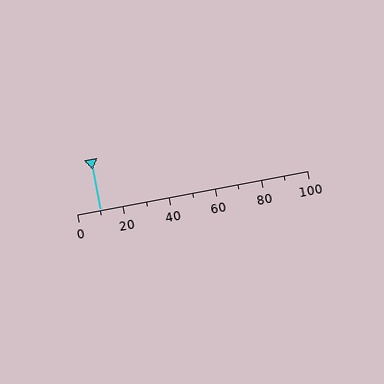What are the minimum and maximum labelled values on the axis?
The axis runs from 0 to 100.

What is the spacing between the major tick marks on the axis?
The major ticks are spaced 20 apart.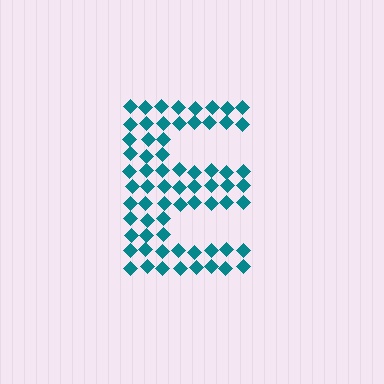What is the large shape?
The large shape is the letter E.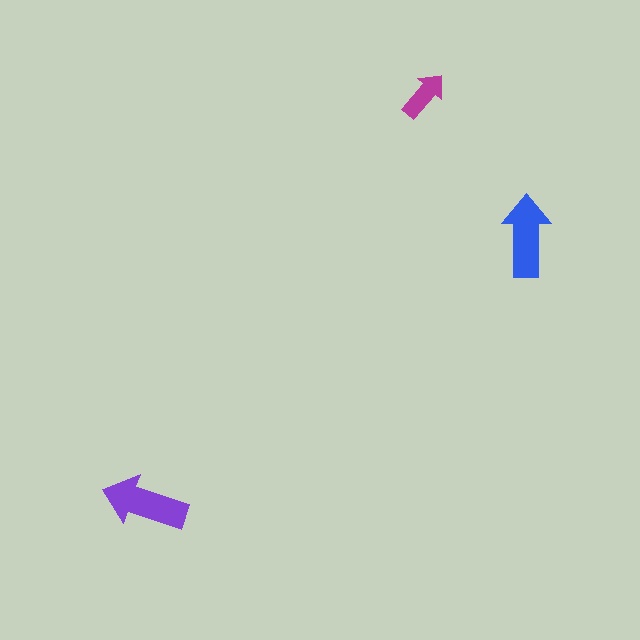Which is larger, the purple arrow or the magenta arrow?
The purple one.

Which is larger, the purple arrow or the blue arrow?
The purple one.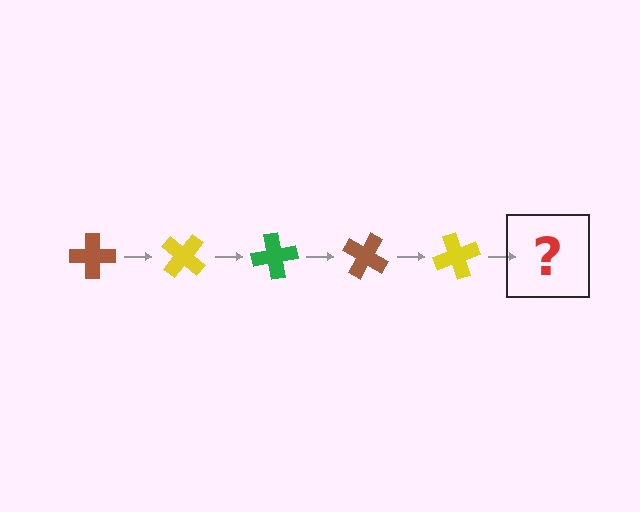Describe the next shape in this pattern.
It should be a green cross, rotated 200 degrees from the start.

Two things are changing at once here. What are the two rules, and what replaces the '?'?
The two rules are that it rotates 40 degrees each step and the color cycles through brown, yellow, and green. The '?' should be a green cross, rotated 200 degrees from the start.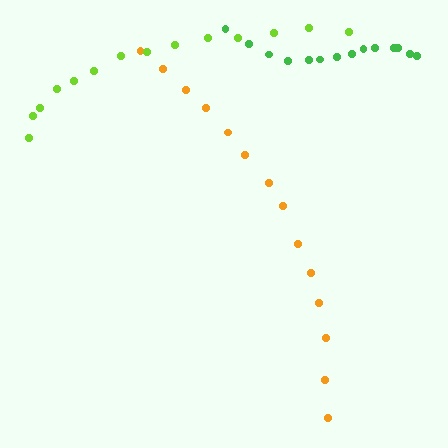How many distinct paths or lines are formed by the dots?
There are 3 distinct paths.